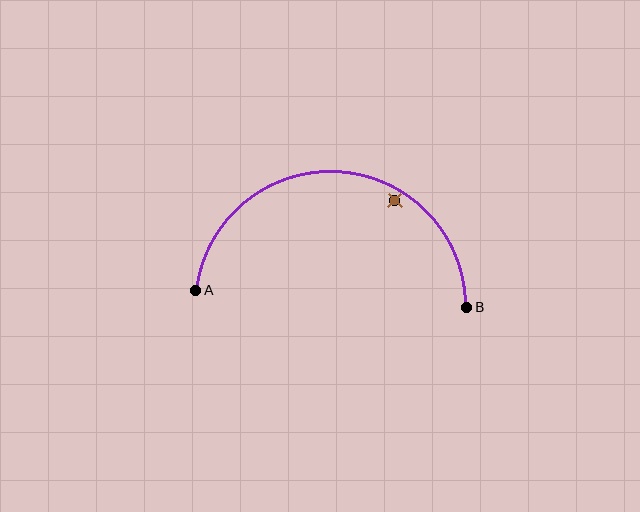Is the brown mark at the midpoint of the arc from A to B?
No — the brown mark does not lie on the arc at all. It sits slightly inside the curve.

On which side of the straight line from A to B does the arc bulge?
The arc bulges above the straight line connecting A and B.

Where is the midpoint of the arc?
The arc midpoint is the point on the curve farthest from the straight line joining A and B. It sits above that line.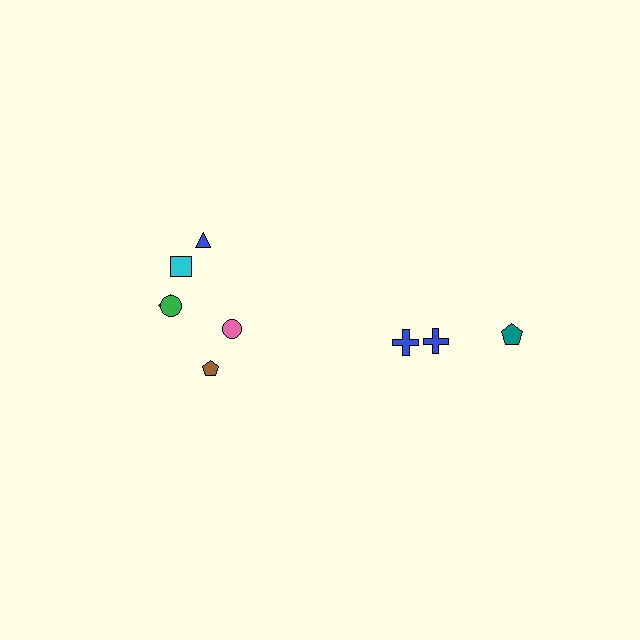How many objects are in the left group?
There are 6 objects.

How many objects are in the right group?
There are 3 objects.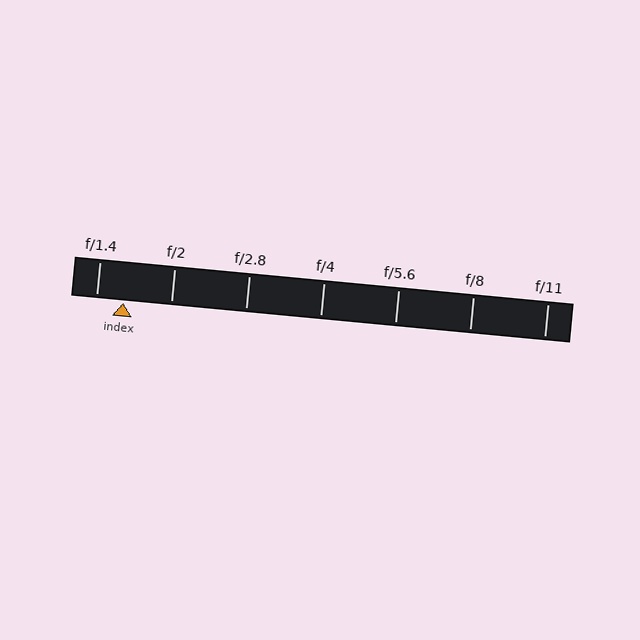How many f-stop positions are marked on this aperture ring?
There are 7 f-stop positions marked.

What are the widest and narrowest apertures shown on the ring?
The widest aperture shown is f/1.4 and the narrowest is f/11.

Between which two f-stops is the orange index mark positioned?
The index mark is between f/1.4 and f/2.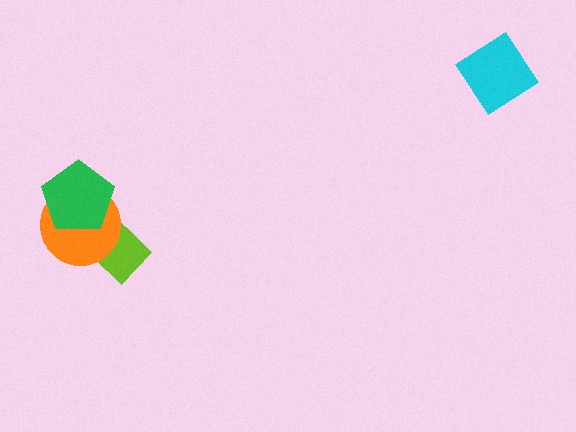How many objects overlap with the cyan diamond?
0 objects overlap with the cyan diamond.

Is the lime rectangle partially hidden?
Yes, it is partially covered by another shape.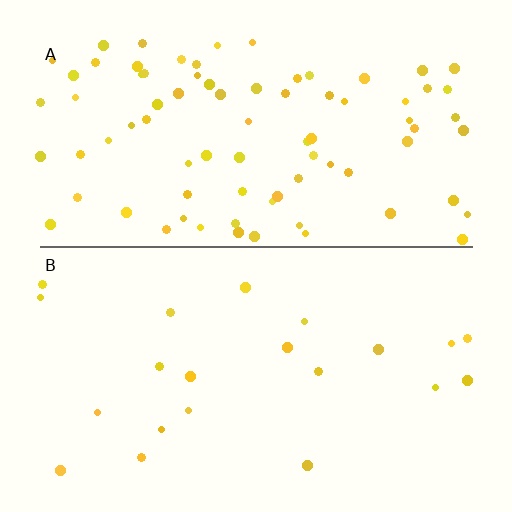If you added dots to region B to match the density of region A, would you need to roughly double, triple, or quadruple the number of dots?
Approximately quadruple.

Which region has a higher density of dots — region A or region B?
A (the top).